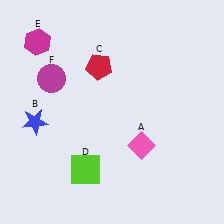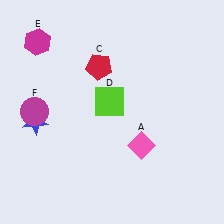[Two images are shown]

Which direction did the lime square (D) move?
The lime square (D) moved up.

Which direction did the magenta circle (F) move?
The magenta circle (F) moved down.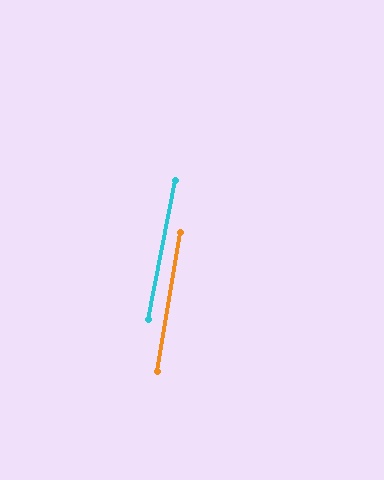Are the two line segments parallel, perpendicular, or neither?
Parallel — their directions differ by only 1.5°.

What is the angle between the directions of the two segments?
Approximately 2 degrees.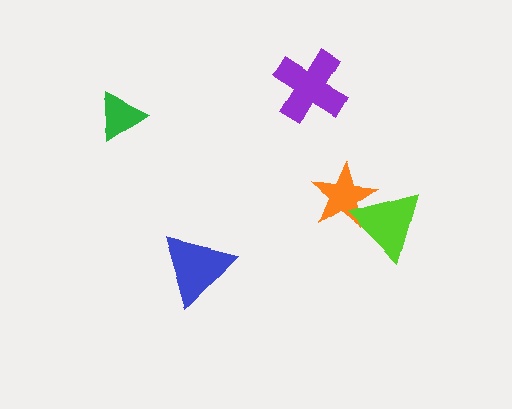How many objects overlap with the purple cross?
0 objects overlap with the purple cross.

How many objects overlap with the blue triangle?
0 objects overlap with the blue triangle.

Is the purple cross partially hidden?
No, no other shape covers it.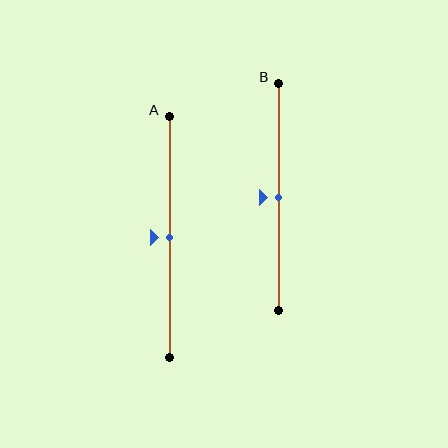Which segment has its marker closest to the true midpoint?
Segment A has its marker closest to the true midpoint.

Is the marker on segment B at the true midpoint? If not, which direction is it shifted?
Yes, the marker on segment B is at the true midpoint.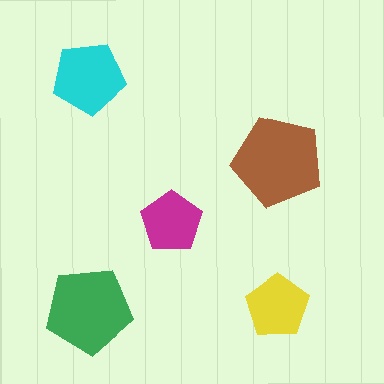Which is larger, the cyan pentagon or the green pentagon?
The green one.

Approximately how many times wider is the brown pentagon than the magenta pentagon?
About 1.5 times wider.